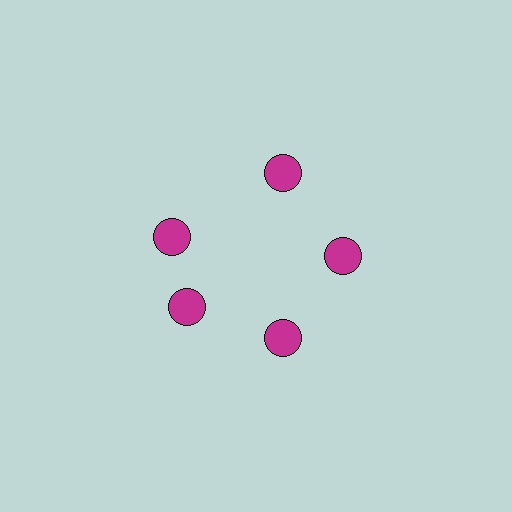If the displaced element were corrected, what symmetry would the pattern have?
It would have 5-fold rotational symmetry — the pattern would map onto itself every 72 degrees.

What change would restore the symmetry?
The symmetry would be restored by rotating it back into even spacing with its neighbors so that all 5 circles sit at equal angles and equal distance from the center.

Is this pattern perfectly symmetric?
No. The 5 magenta circles are arranged in a ring, but one element near the 10 o'clock position is rotated out of alignment along the ring, breaking the 5-fold rotational symmetry.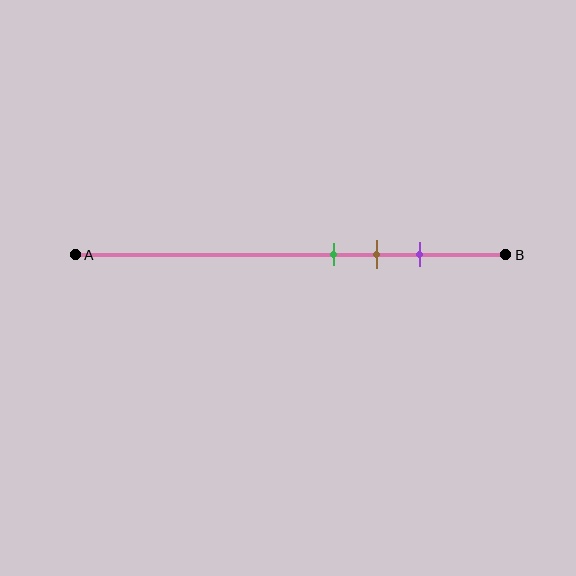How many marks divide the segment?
There are 3 marks dividing the segment.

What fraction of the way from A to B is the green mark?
The green mark is approximately 60% (0.6) of the way from A to B.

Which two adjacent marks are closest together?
The green and brown marks are the closest adjacent pair.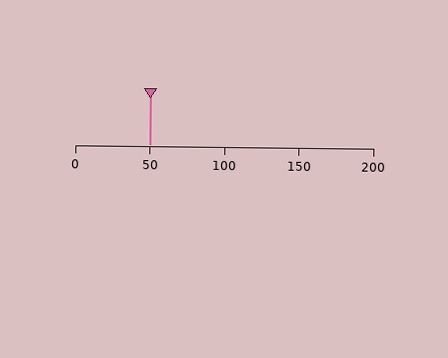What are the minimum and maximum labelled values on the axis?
The axis runs from 0 to 200.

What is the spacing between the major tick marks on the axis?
The major ticks are spaced 50 apart.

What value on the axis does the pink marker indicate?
The marker indicates approximately 50.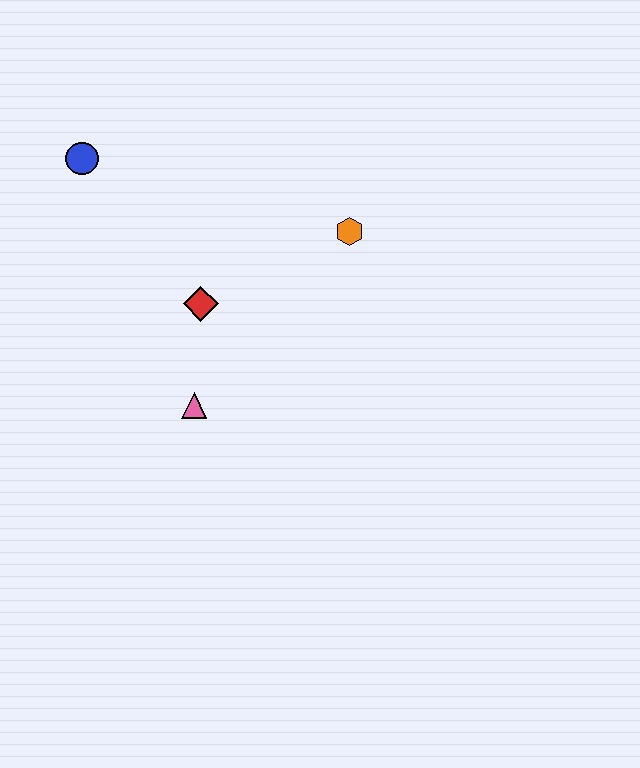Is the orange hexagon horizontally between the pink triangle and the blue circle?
No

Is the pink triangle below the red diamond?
Yes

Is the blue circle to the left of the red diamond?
Yes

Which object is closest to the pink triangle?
The red diamond is closest to the pink triangle.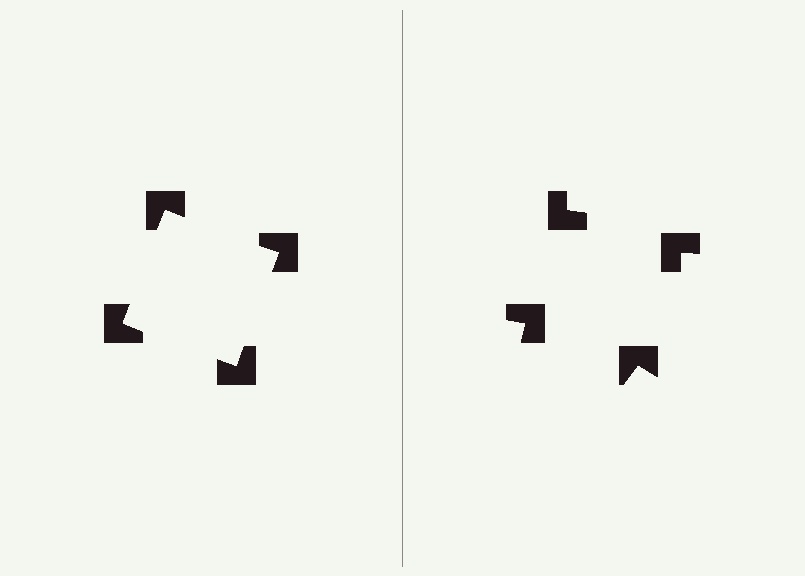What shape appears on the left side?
An illusory square.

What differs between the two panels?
The notched squares are positioned identically on both sides; only the wedge orientations differ. On the left they align to a square; on the right they are misaligned.